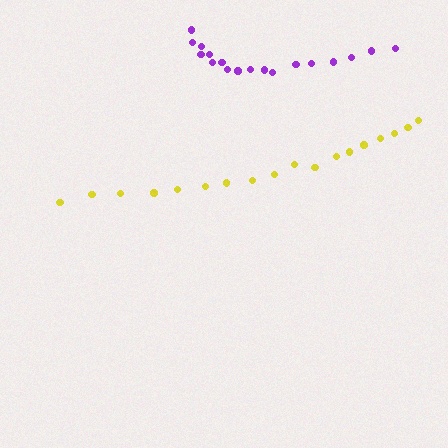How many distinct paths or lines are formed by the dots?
There are 2 distinct paths.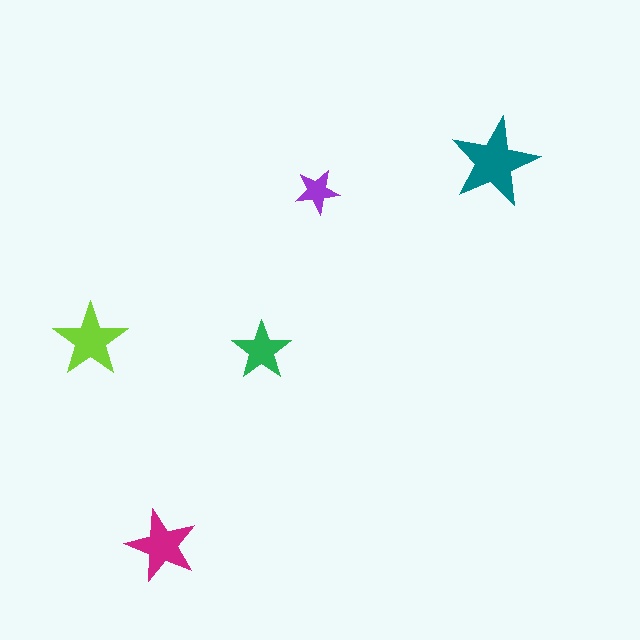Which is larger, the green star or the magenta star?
The magenta one.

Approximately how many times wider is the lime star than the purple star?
About 1.5 times wider.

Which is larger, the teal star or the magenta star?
The teal one.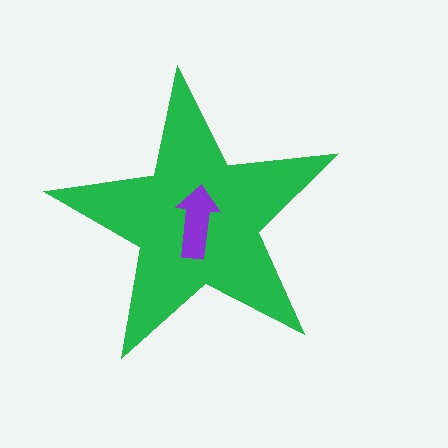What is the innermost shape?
The purple arrow.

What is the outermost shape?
The green star.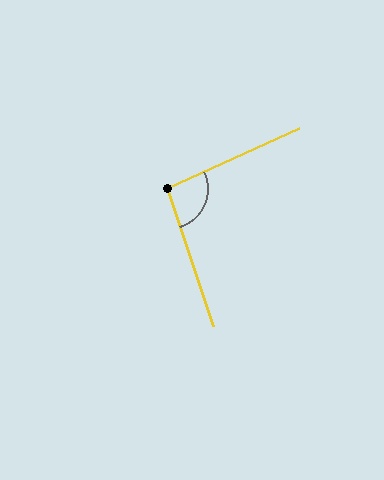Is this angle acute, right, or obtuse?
It is obtuse.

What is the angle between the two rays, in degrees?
Approximately 96 degrees.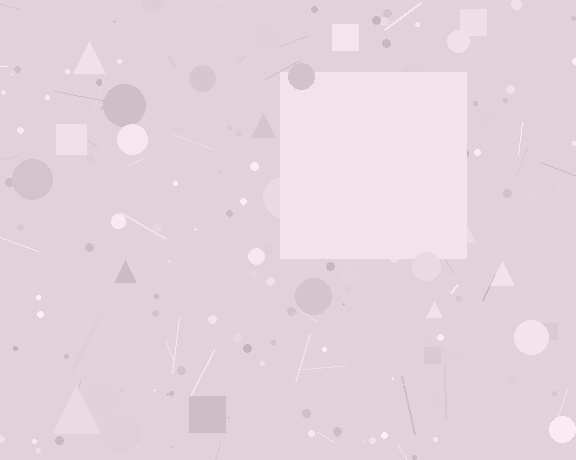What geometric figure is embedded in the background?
A square is embedded in the background.